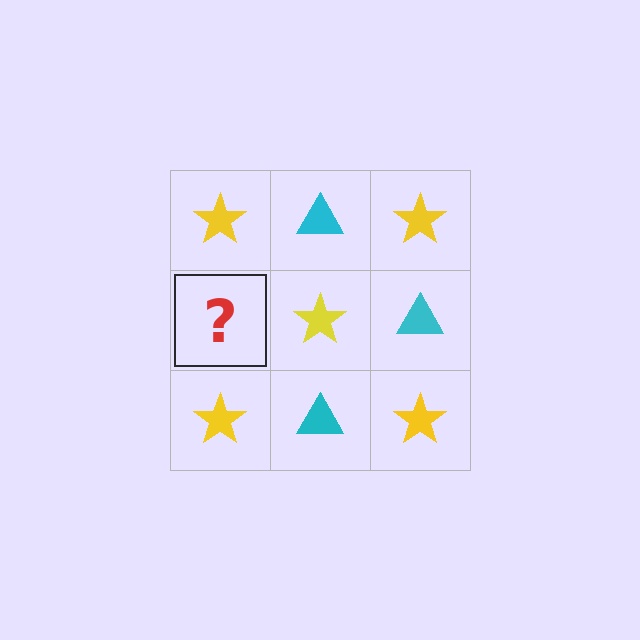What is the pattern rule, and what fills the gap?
The rule is that it alternates yellow star and cyan triangle in a checkerboard pattern. The gap should be filled with a cyan triangle.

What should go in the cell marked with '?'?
The missing cell should contain a cyan triangle.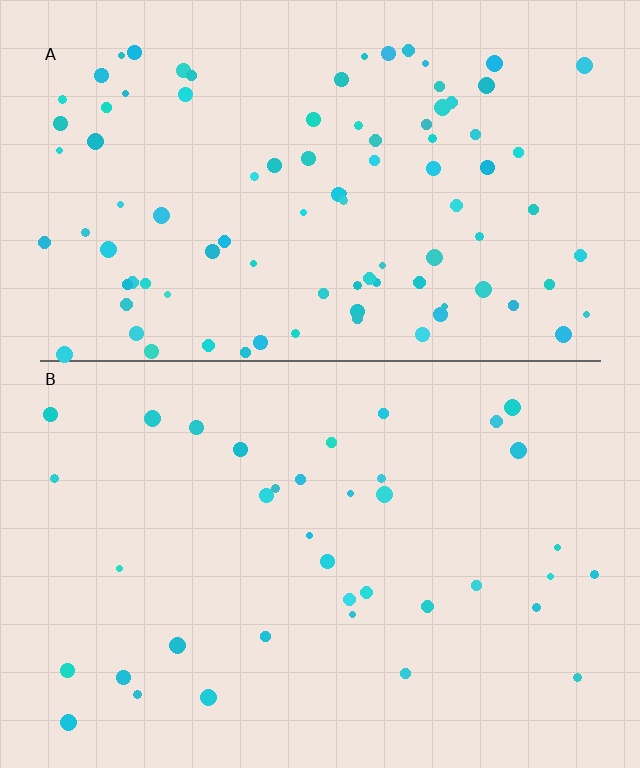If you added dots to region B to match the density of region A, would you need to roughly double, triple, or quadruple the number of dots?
Approximately triple.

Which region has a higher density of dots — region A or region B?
A (the top).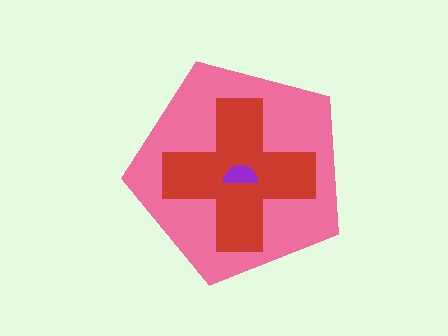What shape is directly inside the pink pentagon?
The red cross.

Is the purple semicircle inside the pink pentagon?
Yes.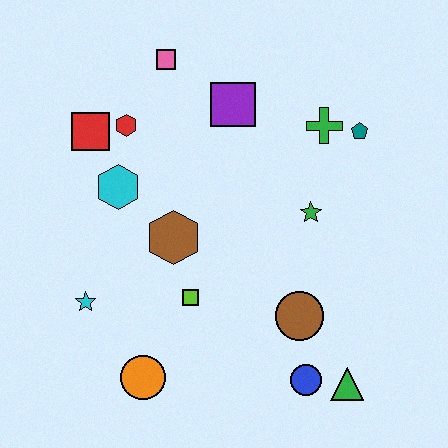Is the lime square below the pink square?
Yes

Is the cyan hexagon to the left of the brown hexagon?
Yes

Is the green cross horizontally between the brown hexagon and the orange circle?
No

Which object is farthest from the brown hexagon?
The green triangle is farthest from the brown hexagon.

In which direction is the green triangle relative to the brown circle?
The green triangle is below the brown circle.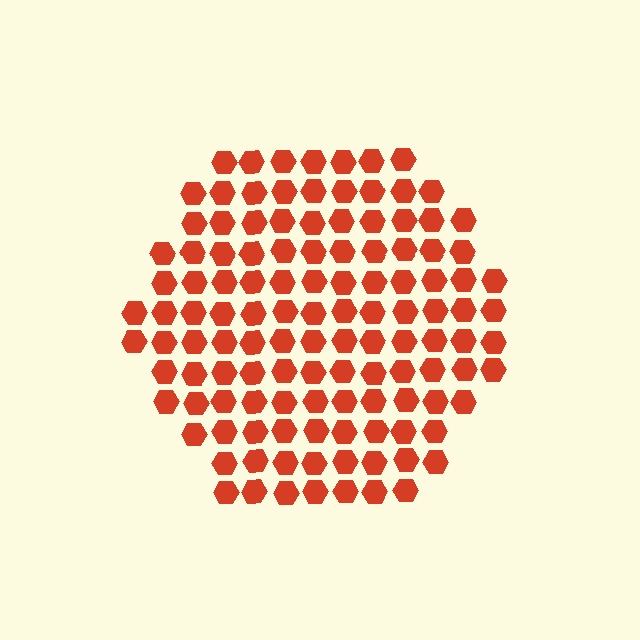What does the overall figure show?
The overall figure shows a hexagon.